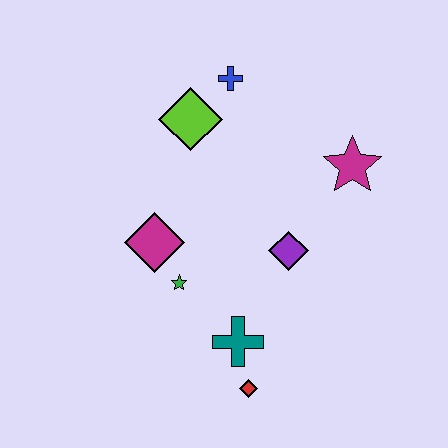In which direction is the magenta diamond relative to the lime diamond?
The magenta diamond is below the lime diamond.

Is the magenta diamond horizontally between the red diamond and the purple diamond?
No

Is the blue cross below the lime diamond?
No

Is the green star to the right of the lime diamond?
No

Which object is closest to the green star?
The magenta diamond is closest to the green star.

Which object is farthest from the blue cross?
The red diamond is farthest from the blue cross.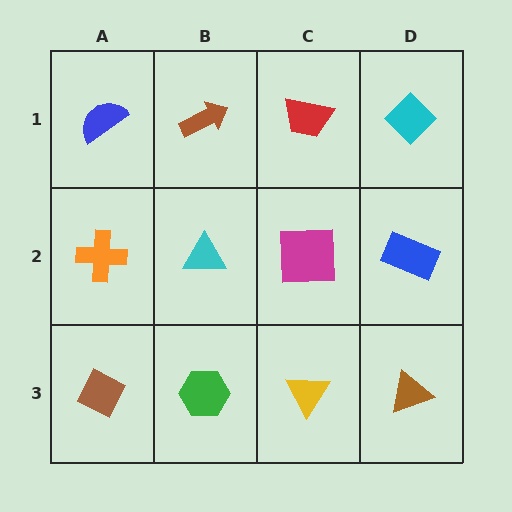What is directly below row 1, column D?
A blue rectangle.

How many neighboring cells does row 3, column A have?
2.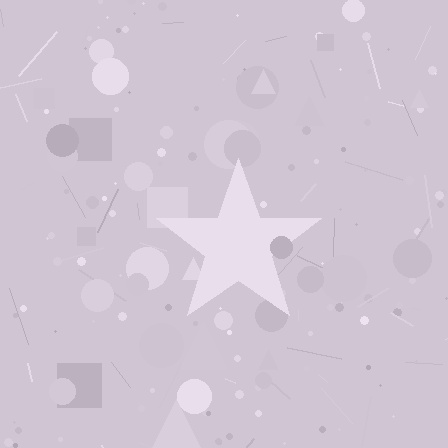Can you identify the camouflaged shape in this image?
The camouflaged shape is a star.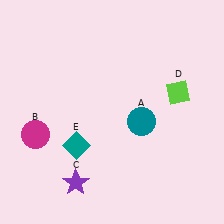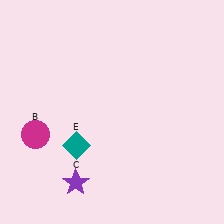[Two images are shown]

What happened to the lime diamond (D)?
The lime diamond (D) was removed in Image 2. It was in the top-right area of Image 1.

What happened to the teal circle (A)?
The teal circle (A) was removed in Image 2. It was in the bottom-right area of Image 1.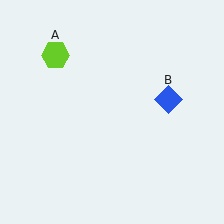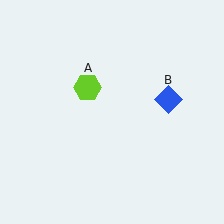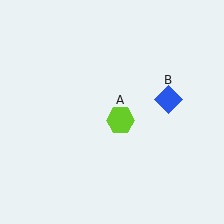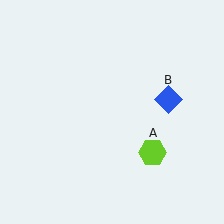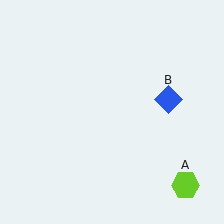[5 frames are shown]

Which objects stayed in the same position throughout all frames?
Blue diamond (object B) remained stationary.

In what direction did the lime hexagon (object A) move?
The lime hexagon (object A) moved down and to the right.